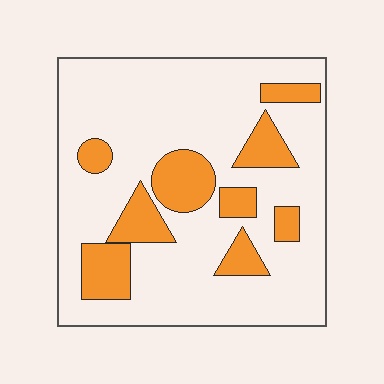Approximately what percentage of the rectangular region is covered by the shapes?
Approximately 20%.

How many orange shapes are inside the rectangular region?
9.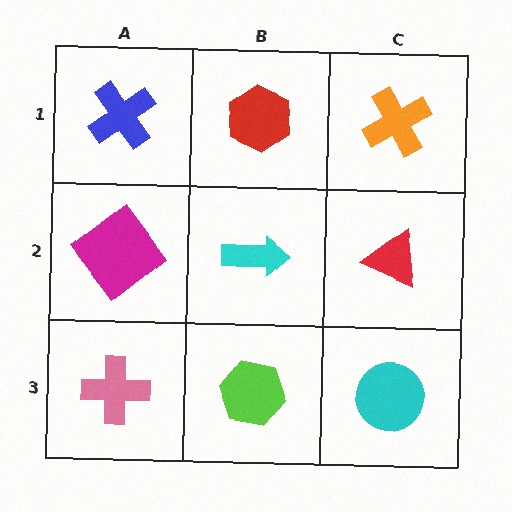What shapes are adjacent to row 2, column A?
A blue cross (row 1, column A), a pink cross (row 3, column A), a cyan arrow (row 2, column B).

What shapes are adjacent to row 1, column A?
A magenta diamond (row 2, column A), a red hexagon (row 1, column B).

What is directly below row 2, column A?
A pink cross.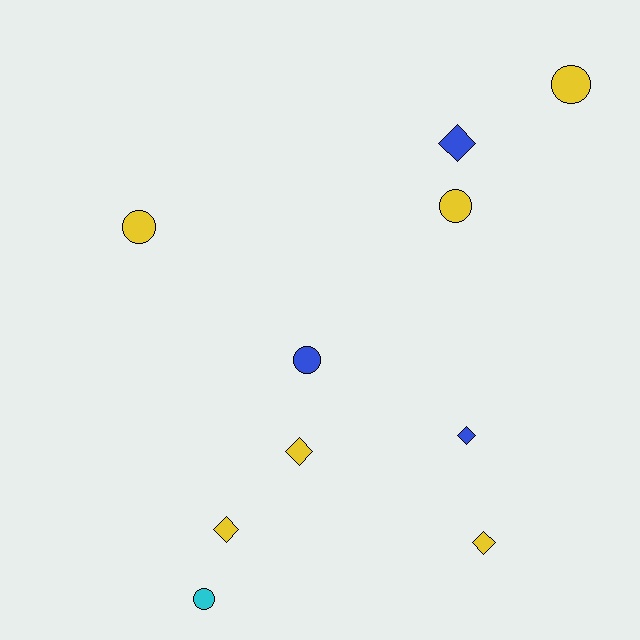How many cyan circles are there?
There is 1 cyan circle.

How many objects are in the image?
There are 10 objects.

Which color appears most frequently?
Yellow, with 6 objects.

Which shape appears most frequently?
Circle, with 5 objects.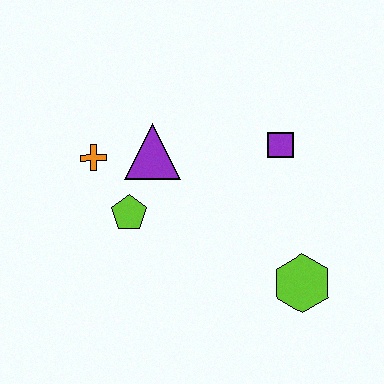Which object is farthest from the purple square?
The orange cross is farthest from the purple square.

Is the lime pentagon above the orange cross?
No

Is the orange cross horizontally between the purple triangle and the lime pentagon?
No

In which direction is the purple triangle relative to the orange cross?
The purple triangle is to the right of the orange cross.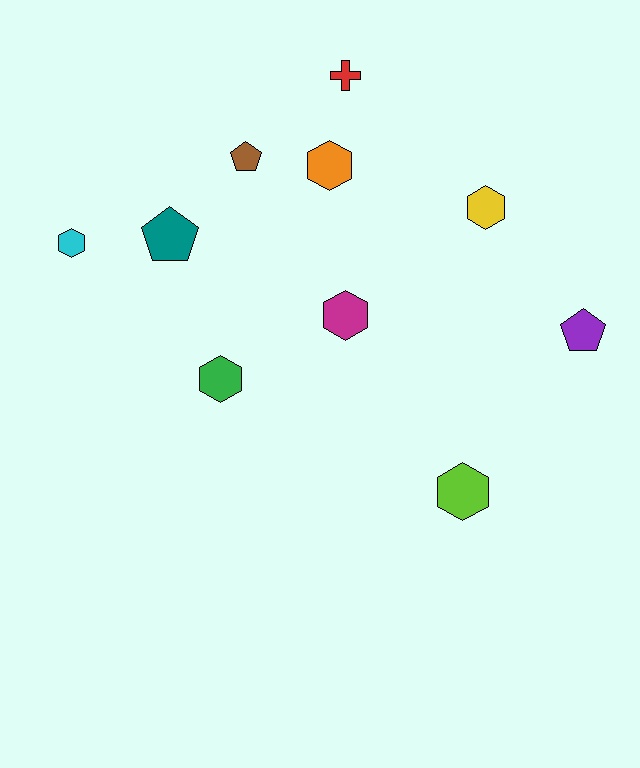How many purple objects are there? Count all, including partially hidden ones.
There is 1 purple object.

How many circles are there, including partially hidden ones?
There are no circles.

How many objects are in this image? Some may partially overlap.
There are 10 objects.